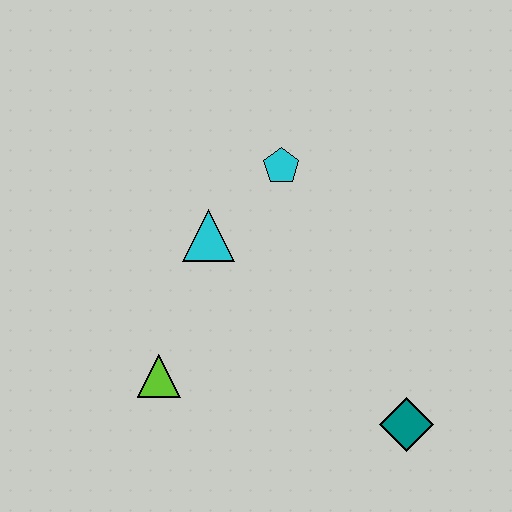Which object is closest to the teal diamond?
The lime triangle is closest to the teal diamond.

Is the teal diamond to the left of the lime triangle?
No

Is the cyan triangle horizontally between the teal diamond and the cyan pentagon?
No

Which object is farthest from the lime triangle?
The teal diamond is farthest from the lime triangle.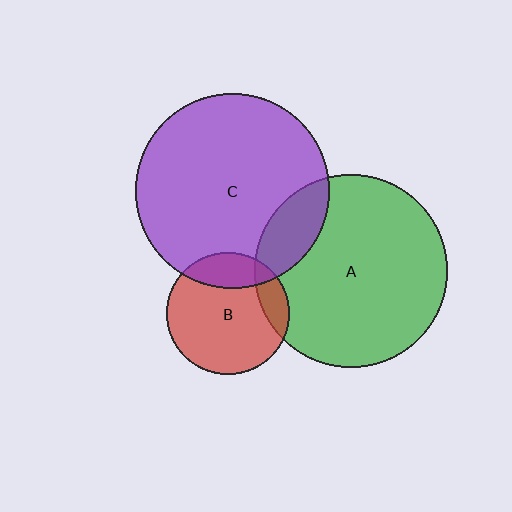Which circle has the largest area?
Circle C (purple).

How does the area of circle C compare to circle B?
Approximately 2.5 times.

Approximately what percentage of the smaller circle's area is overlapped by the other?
Approximately 15%.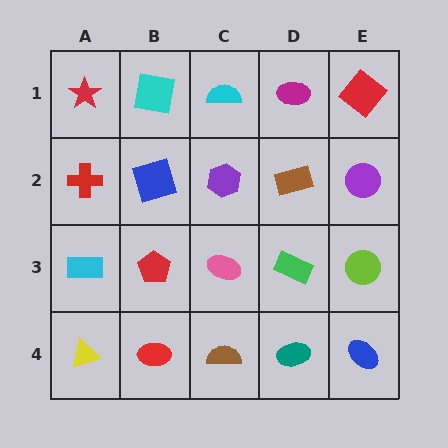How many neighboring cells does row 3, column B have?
4.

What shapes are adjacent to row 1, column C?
A purple hexagon (row 2, column C), a cyan square (row 1, column B), a magenta ellipse (row 1, column D).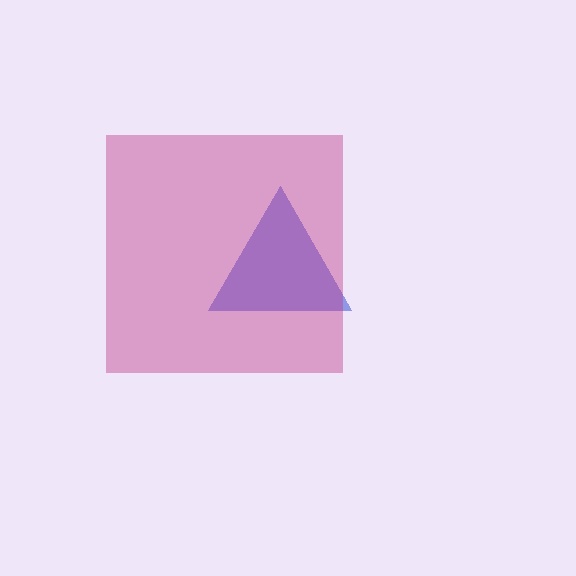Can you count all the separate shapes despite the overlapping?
Yes, there are 2 separate shapes.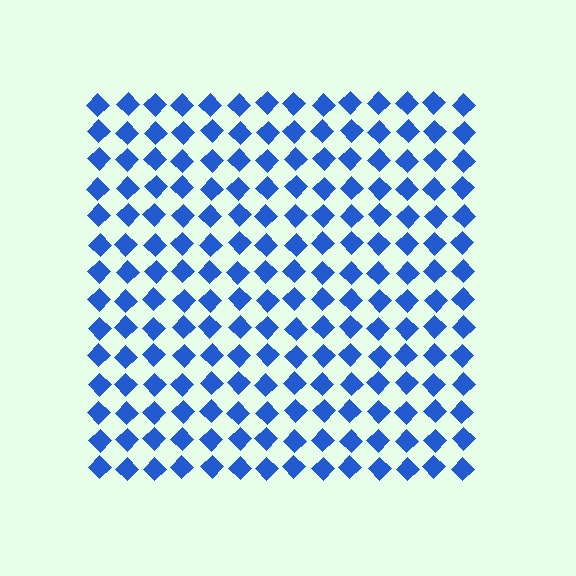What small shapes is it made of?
It is made of small diamonds.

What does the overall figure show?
The overall figure shows a square.